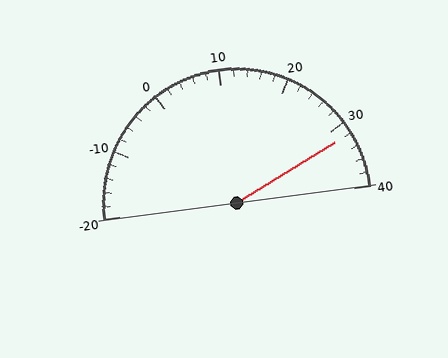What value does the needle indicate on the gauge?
The needle indicates approximately 32.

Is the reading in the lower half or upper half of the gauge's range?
The reading is in the upper half of the range (-20 to 40).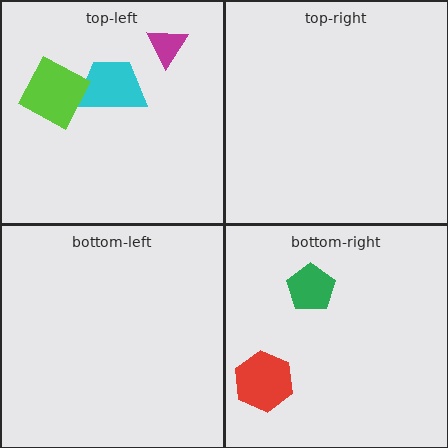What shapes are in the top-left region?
The cyan trapezoid, the magenta triangle, the lime square.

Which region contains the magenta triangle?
The top-left region.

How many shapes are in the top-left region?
3.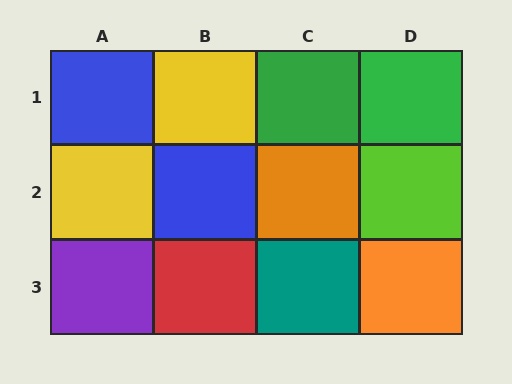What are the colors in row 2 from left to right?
Yellow, blue, orange, lime.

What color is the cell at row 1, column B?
Yellow.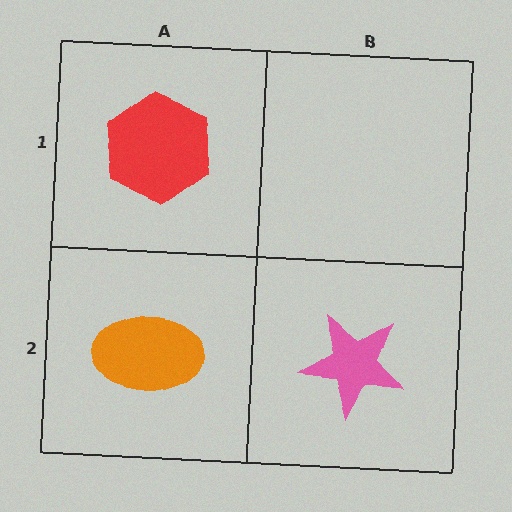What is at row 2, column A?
An orange ellipse.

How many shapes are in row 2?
2 shapes.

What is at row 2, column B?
A pink star.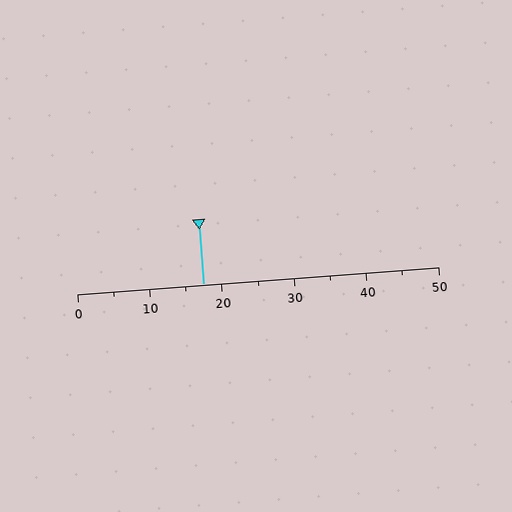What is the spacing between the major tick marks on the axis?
The major ticks are spaced 10 apart.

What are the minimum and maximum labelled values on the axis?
The axis runs from 0 to 50.